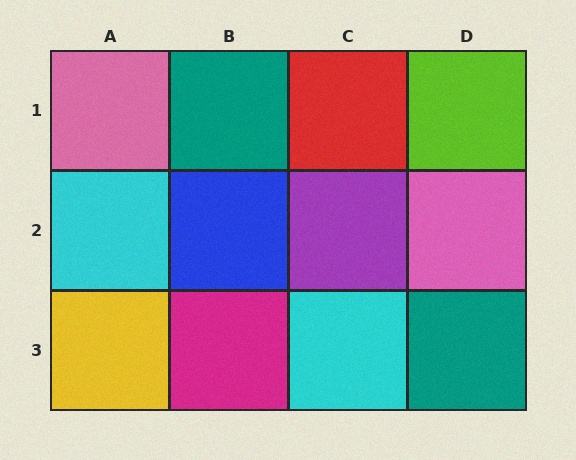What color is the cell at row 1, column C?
Red.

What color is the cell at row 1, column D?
Lime.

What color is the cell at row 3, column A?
Yellow.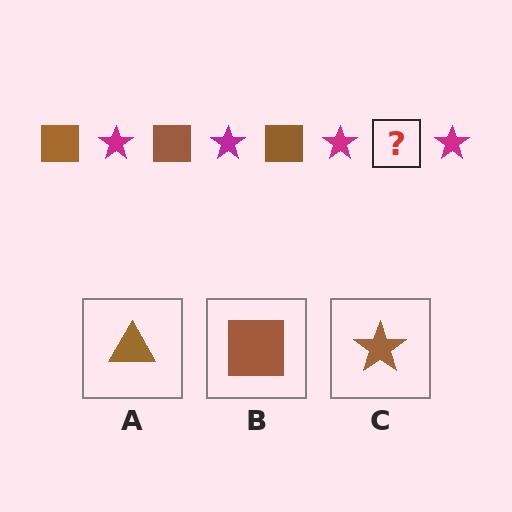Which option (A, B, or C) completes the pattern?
B.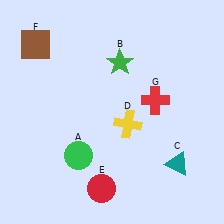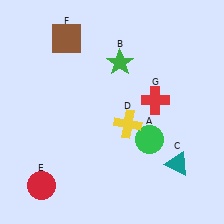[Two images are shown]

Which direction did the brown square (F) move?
The brown square (F) moved right.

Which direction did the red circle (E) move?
The red circle (E) moved left.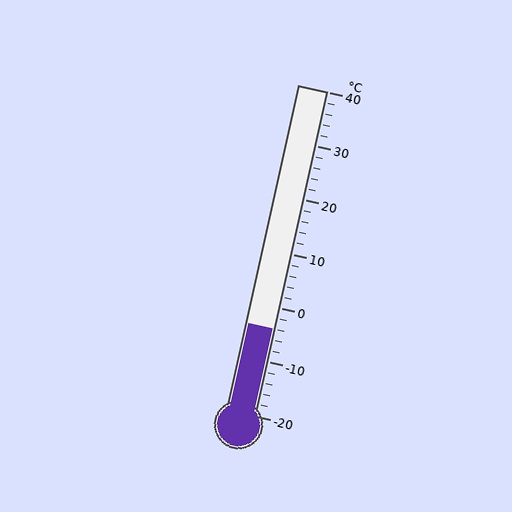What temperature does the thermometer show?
The thermometer shows approximately -4°C.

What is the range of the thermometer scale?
The thermometer scale ranges from -20°C to 40°C.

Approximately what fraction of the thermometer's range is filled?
The thermometer is filled to approximately 25% of its range.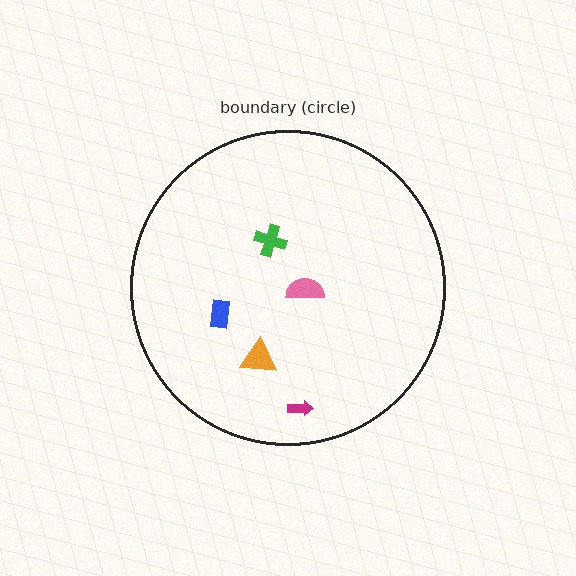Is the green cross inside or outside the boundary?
Inside.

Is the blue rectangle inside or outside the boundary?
Inside.